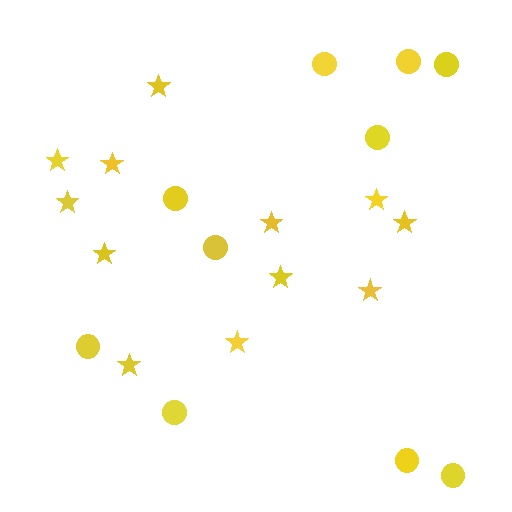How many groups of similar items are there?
There are 2 groups: one group of circles (10) and one group of stars (12).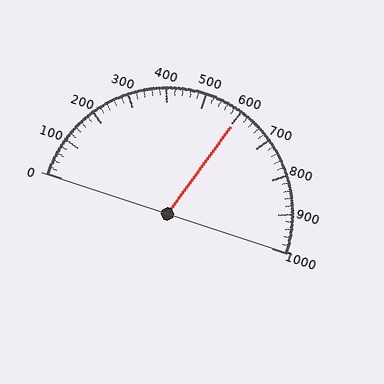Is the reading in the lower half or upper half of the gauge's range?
The reading is in the upper half of the range (0 to 1000).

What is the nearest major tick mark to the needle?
The nearest major tick mark is 600.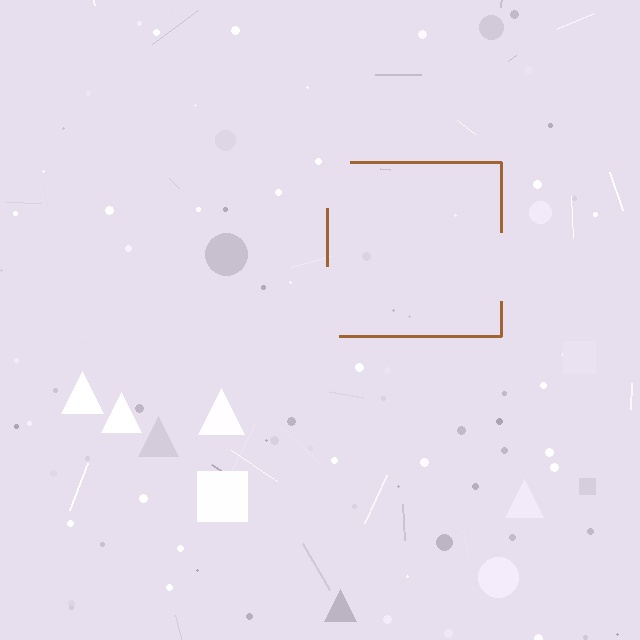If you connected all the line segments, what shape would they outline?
They would outline a square.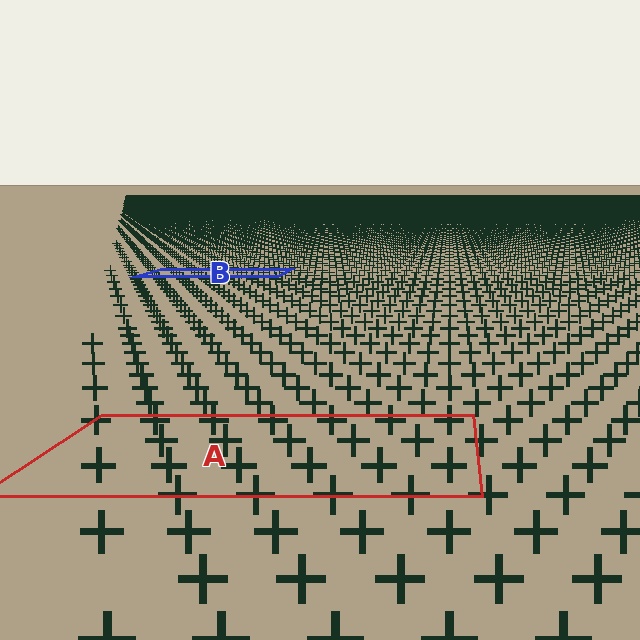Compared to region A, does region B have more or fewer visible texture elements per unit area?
Region B has more texture elements per unit area — they are packed more densely because it is farther away.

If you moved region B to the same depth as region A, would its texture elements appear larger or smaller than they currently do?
They would appear larger. At a closer depth, the same texture elements are projected at a bigger on-screen size.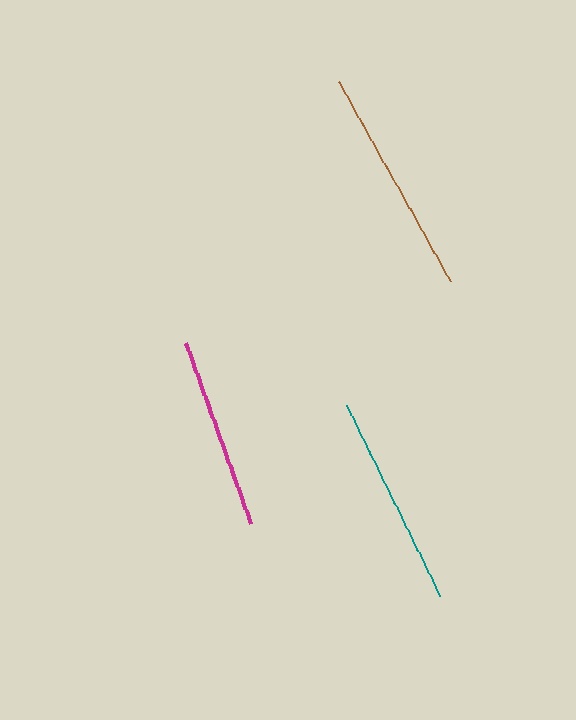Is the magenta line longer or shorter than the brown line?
The brown line is longer than the magenta line.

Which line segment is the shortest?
The magenta line is the shortest at approximately 191 pixels.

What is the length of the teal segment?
The teal segment is approximately 212 pixels long.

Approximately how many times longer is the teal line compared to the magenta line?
The teal line is approximately 1.1 times the length of the magenta line.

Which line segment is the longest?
The brown line is the longest at approximately 228 pixels.